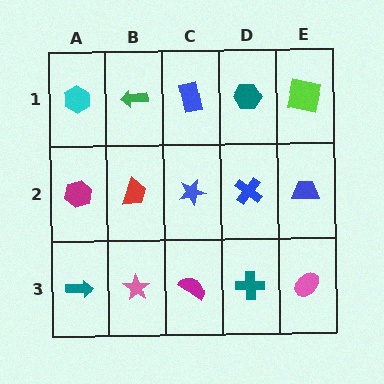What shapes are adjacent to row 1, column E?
A blue trapezoid (row 2, column E), a teal hexagon (row 1, column D).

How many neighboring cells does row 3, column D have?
3.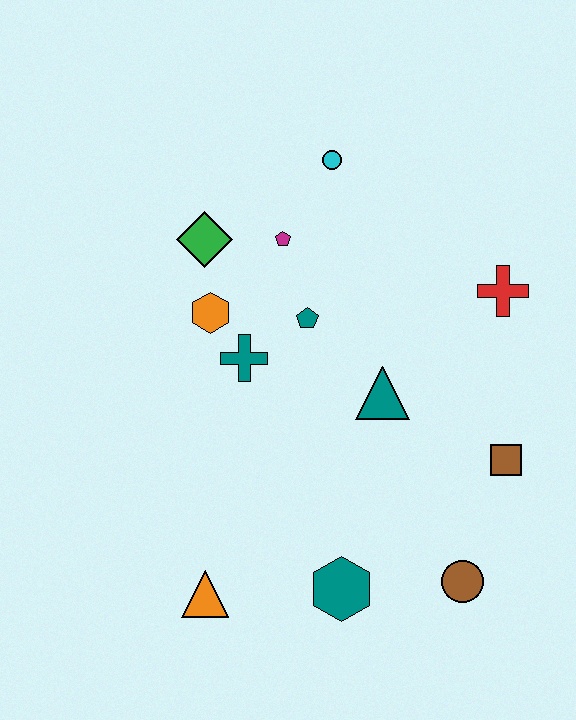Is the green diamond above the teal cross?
Yes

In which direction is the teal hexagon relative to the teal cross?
The teal hexagon is below the teal cross.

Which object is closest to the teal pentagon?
The teal cross is closest to the teal pentagon.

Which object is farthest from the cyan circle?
The orange triangle is farthest from the cyan circle.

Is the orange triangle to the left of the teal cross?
Yes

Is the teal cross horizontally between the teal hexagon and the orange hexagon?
Yes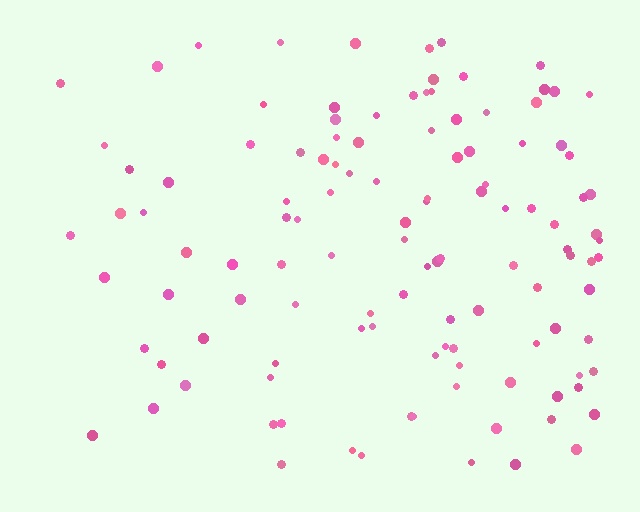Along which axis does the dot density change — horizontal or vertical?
Horizontal.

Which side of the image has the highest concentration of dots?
The right.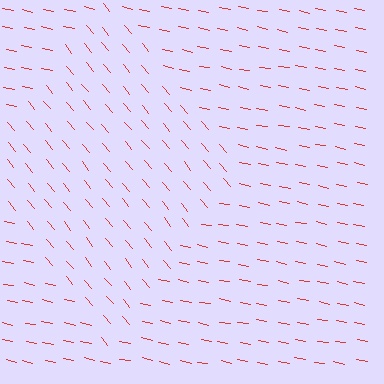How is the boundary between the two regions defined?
The boundary is defined purely by a change in line orientation (approximately 39 degrees difference). All lines are the same color and thickness.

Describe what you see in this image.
The image is filled with small red line segments. A diamond region in the image has lines oriented differently from the surrounding lines, creating a visible texture boundary.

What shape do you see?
I see a diamond.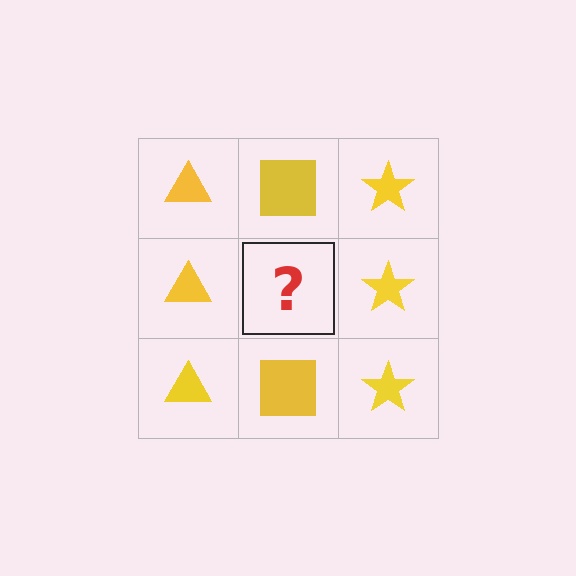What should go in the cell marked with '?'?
The missing cell should contain a yellow square.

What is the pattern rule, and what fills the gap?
The rule is that each column has a consistent shape. The gap should be filled with a yellow square.